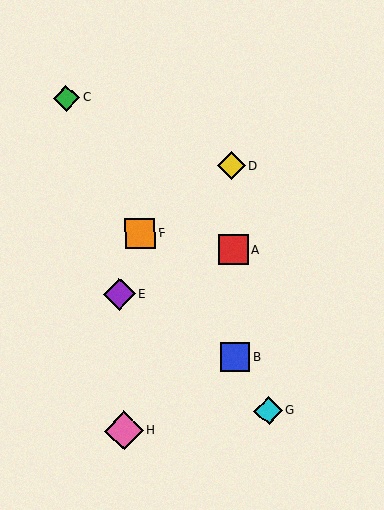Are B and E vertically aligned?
No, B is at x≈235 and E is at x≈119.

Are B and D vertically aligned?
Yes, both are at x≈235.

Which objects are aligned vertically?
Objects A, B, D are aligned vertically.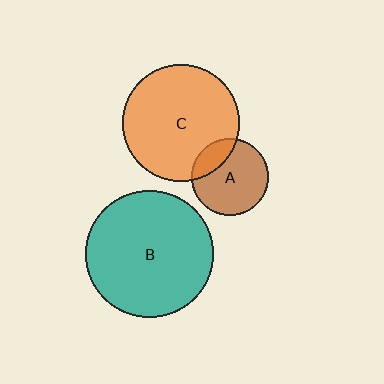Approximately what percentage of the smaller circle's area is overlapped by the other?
Approximately 20%.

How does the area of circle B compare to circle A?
Approximately 2.7 times.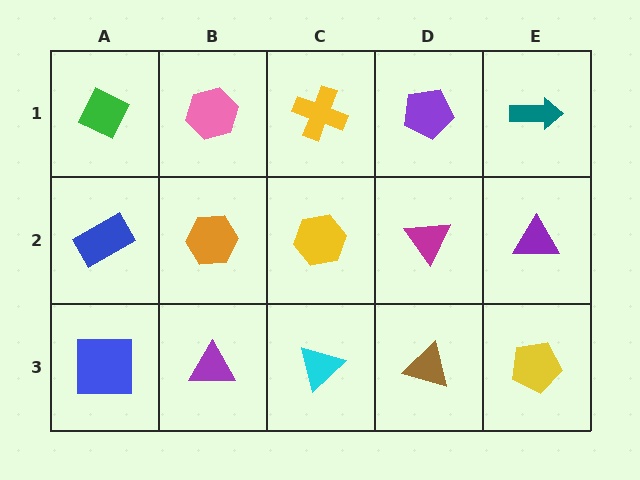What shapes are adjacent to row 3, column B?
An orange hexagon (row 2, column B), a blue square (row 3, column A), a cyan triangle (row 3, column C).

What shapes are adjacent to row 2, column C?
A yellow cross (row 1, column C), a cyan triangle (row 3, column C), an orange hexagon (row 2, column B), a magenta triangle (row 2, column D).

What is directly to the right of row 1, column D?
A teal arrow.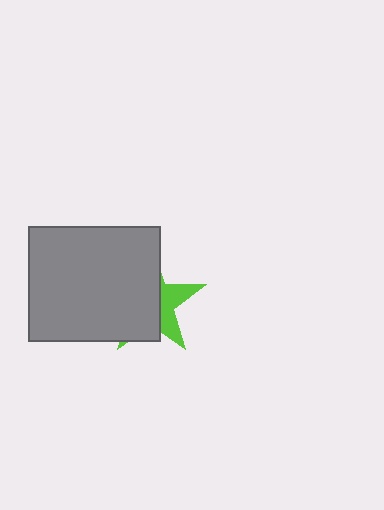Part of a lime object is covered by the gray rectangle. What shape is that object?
It is a star.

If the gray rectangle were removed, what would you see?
You would see the complete lime star.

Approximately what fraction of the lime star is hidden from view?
Roughly 66% of the lime star is hidden behind the gray rectangle.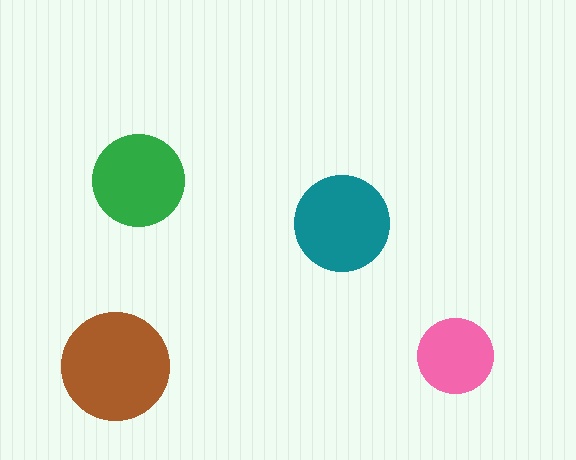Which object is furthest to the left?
The brown circle is leftmost.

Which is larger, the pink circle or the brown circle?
The brown one.